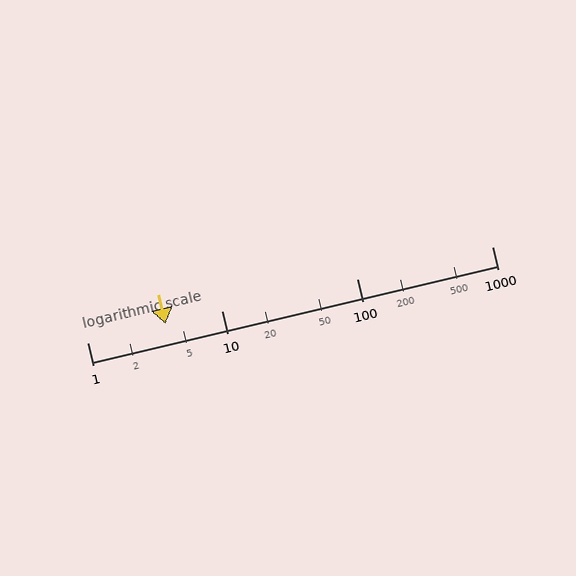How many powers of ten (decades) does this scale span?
The scale spans 3 decades, from 1 to 1000.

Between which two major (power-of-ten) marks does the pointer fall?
The pointer is between 1 and 10.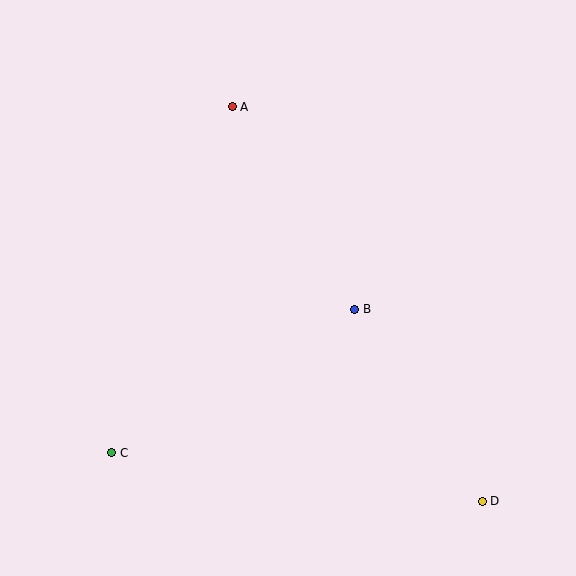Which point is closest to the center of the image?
Point B at (355, 309) is closest to the center.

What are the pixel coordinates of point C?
Point C is at (112, 453).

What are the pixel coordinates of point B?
Point B is at (355, 309).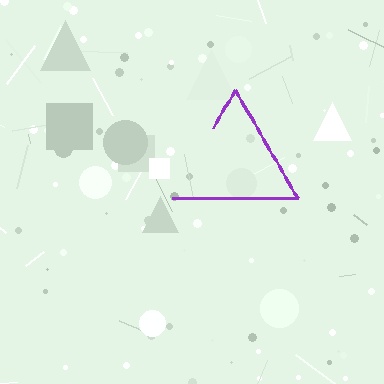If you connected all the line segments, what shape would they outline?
They would outline a triangle.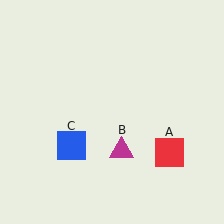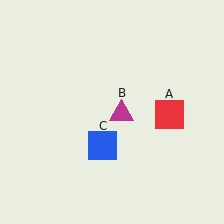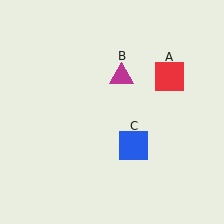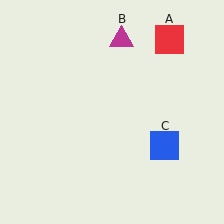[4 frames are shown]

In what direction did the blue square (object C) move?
The blue square (object C) moved right.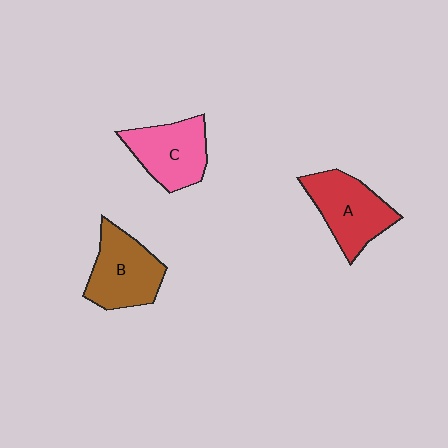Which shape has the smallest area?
Shape C (pink).